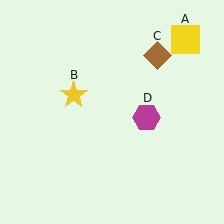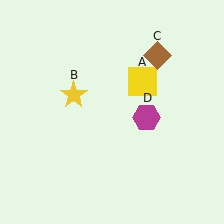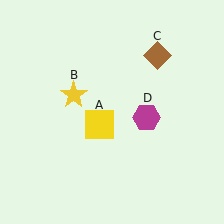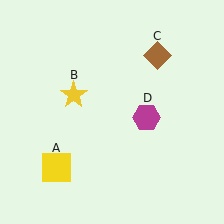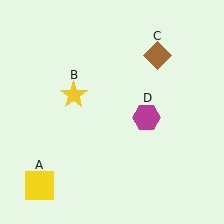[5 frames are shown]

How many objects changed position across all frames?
1 object changed position: yellow square (object A).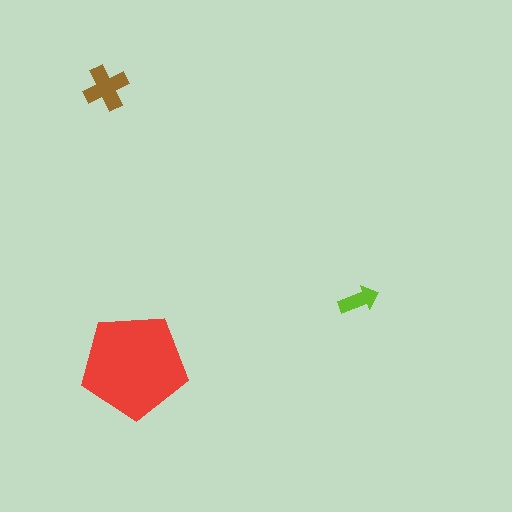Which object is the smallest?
The lime arrow.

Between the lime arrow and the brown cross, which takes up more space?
The brown cross.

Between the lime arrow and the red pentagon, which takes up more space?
The red pentagon.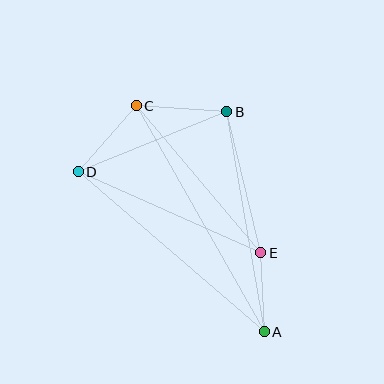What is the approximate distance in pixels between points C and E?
The distance between C and E is approximately 193 pixels.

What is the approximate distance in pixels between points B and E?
The distance between B and E is approximately 145 pixels.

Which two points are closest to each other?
Points A and E are closest to each other.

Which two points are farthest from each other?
Points A and C are farthest from each other.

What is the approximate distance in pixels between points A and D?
The distance between A and D is approximately 245 pixels.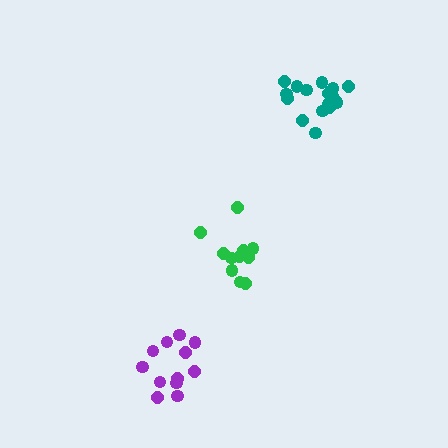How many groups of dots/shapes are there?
There are 3 groups.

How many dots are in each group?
Group 1: 16 dots, Group 2: 12 dots, Group 3: 12 dots (40 total).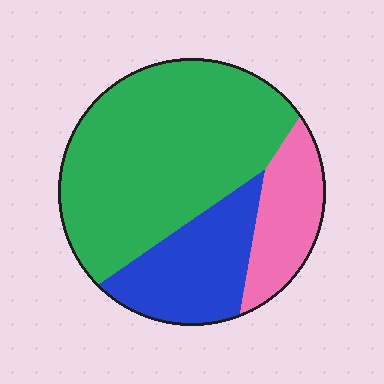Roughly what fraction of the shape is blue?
Blue covers roughly 25% of the shape.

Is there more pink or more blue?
Blue.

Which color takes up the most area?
Green, at roughly 60%.